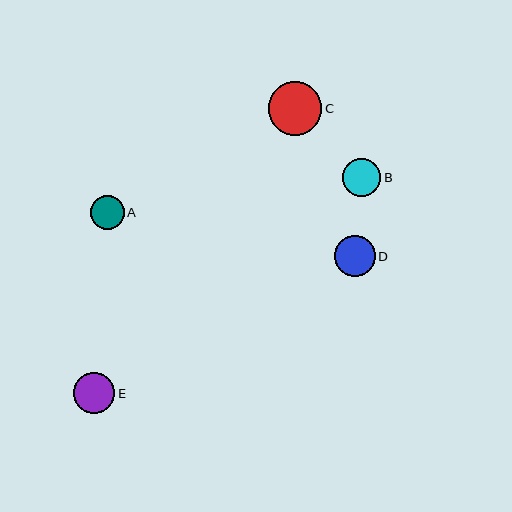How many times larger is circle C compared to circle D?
Circle C is approximately 1.3 times the size of circle D.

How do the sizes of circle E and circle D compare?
Circle E and circle D are approximately the same size.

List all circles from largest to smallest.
From largest to smallest: C, E, D, B, A.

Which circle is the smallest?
Circle A is the smallest with a size of approximately 34 pixels.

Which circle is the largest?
Circle C is the largest with a size of approximately 53 pixels.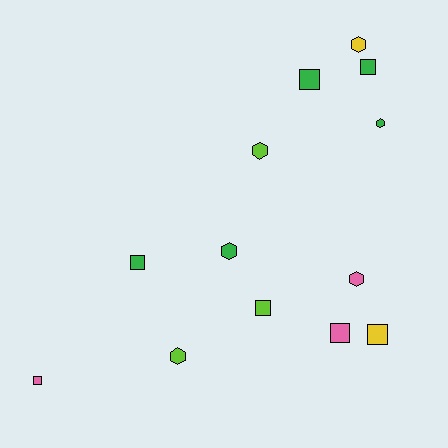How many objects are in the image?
There are 13 objects.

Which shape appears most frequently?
Square, with 7 objects.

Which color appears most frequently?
Green, with 5 objects.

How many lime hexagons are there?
There are 2 lime hexagons.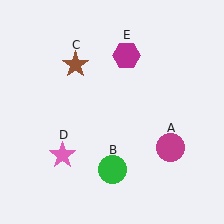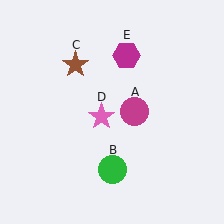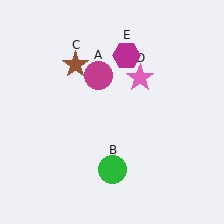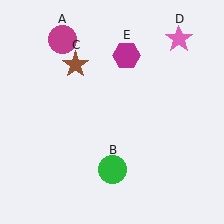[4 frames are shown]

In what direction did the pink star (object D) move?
The pink star (object D) moved up and to the right.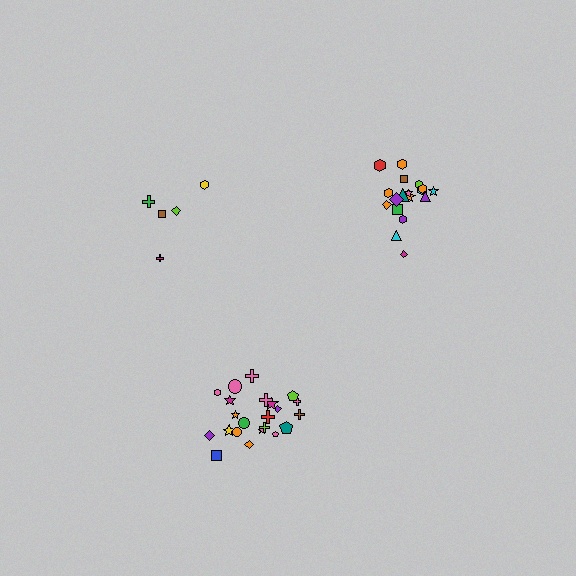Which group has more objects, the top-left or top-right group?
The top-right group.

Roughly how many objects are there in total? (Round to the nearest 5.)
Roughly 45 objects in total.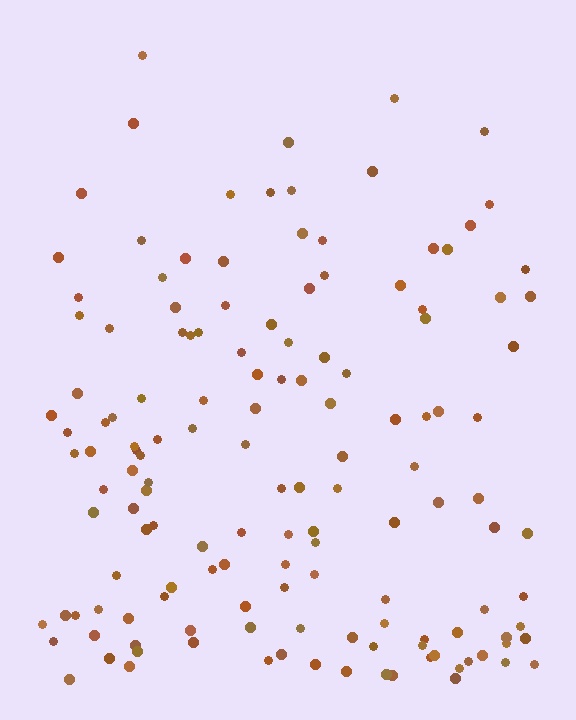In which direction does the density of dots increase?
From top to bottom, with the bottom side densest.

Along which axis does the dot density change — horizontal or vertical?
Vertical.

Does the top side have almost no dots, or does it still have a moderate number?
Still a moderate number, just noticeably fewer than the bottom.